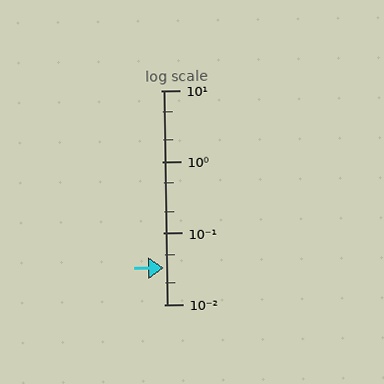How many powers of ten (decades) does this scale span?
The scale spans 3 decades, from 0.01 to 10.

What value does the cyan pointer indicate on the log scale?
The pointer indicates approximately 0.033.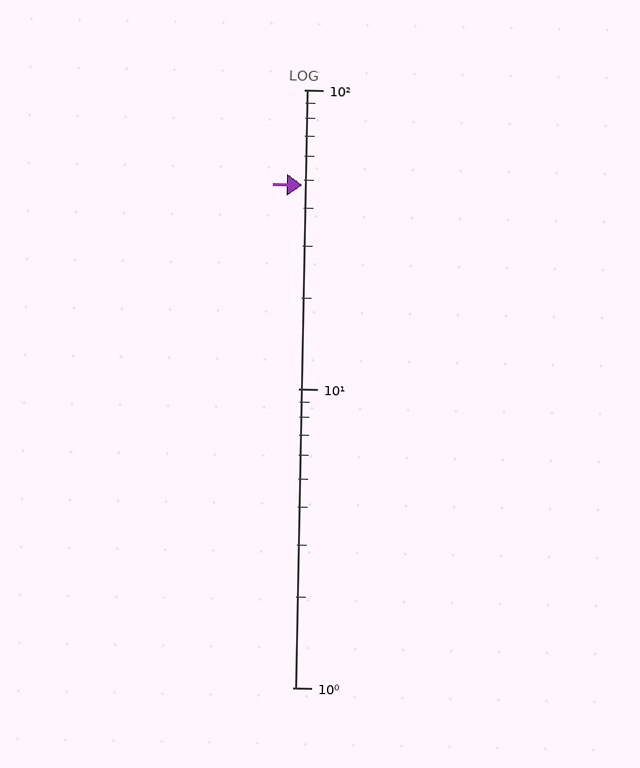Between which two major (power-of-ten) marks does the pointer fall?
The pointer is between 10 and 100.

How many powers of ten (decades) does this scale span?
The scale spans 2 decades, from 1 to 100.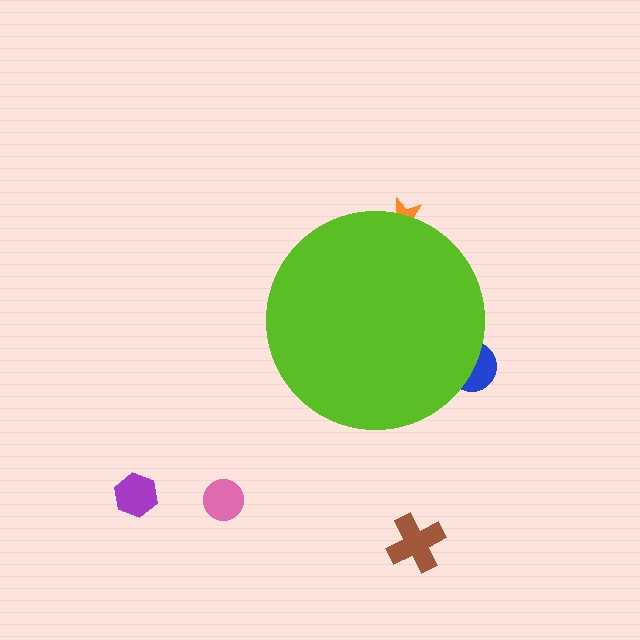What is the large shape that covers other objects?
A lime circle.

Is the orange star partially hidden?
Yes, the orange star is partially hidden behind the lime circle.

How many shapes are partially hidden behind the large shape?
2 shapes are partially hidden.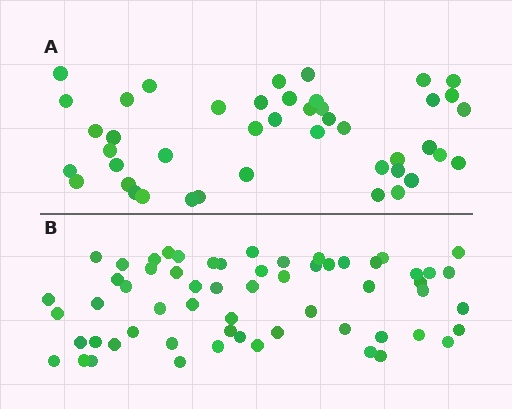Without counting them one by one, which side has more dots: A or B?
Region B (the bottom region) has more dots.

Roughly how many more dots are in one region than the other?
Region B has approximately 15 more dots than region A.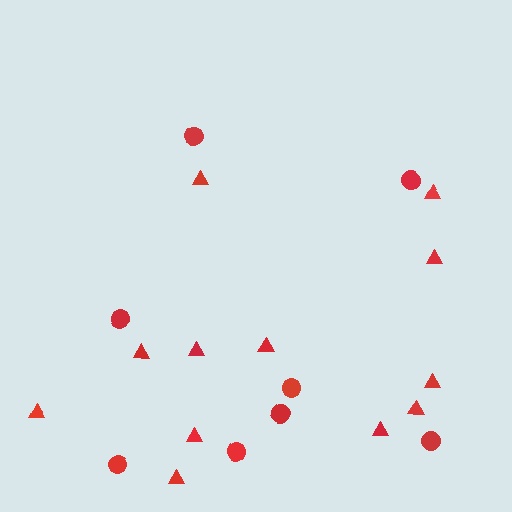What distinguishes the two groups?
There are 2 groups: one group of triangles (12) and one group of circles (8).